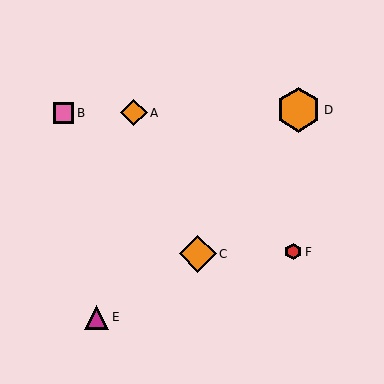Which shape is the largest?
The orange hexagon (labeled D) is the largest.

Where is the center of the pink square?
The center of the pink square is at (63, 113).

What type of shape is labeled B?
Shape B is a pink square.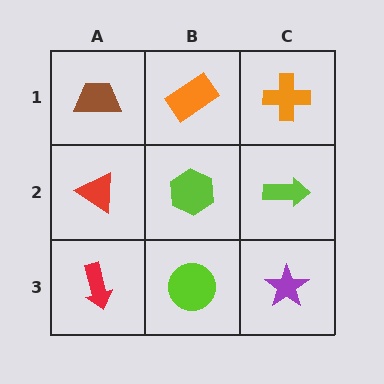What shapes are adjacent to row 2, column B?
An orange rectangle (row 1, column B), a lime circle (row 3, column B), a red triangle (row 2, column A), a lime arrow (row 2, column C).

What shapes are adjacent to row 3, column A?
A red triangle (row 2, column A), a lime circle (row 3, column B).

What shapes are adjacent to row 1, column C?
A lime arrow (row 2, column C), an orange rectangle (row 1, column B).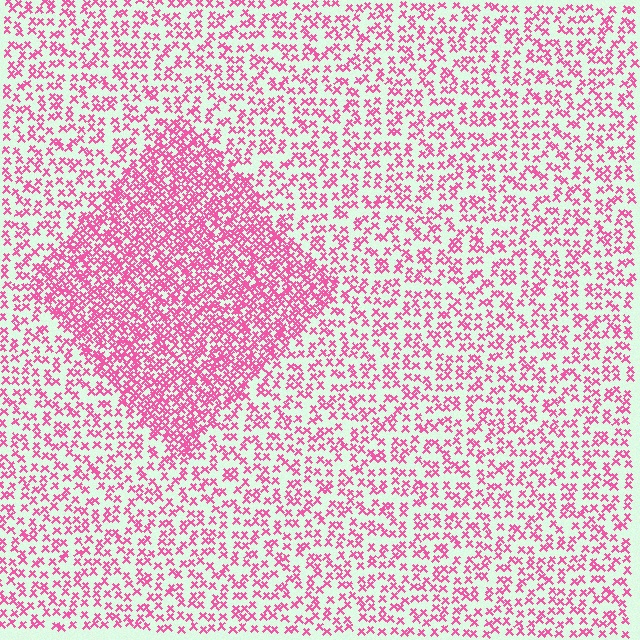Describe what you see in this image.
The image contains small pink elements arranged at two different densities. A diamond-shaped region is visible where the elements are more densely packed than the surrounding area.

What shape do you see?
I see a diamond.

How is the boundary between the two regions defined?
The boundary is defined by a change in element density (approximately 2.2x ratio). All elements are the same color, size, and shape.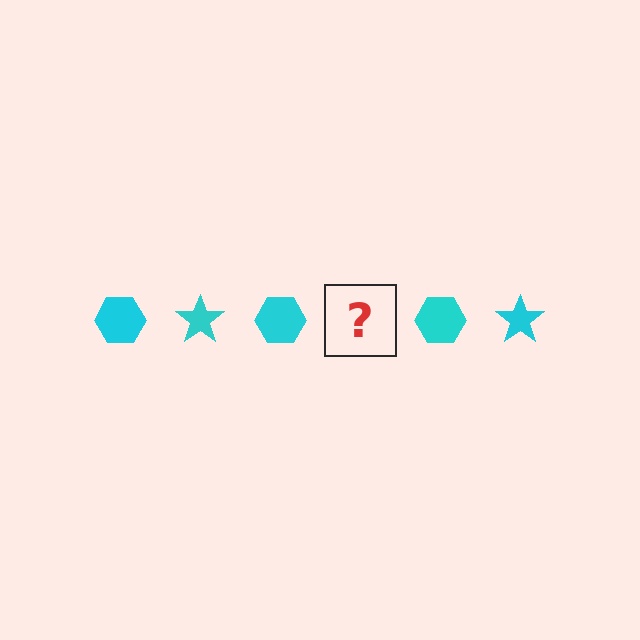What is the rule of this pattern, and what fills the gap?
The rule is that the pattern cycles through hexagon, star shapes in cyan. The gap should be filled with a cyan star.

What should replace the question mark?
The question mark should be replaced with a cyan star.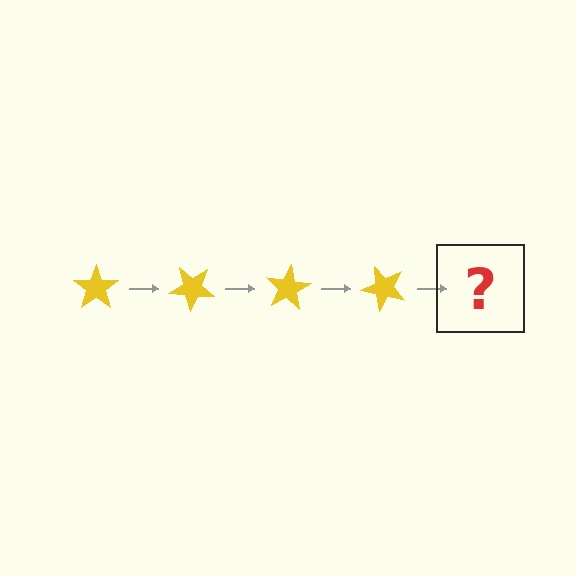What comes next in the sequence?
The next element should be a yellow star rotated 160 degrees.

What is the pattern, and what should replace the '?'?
The pattern is that the star rotates 40 degrees each step. The '?' should be a yellow star rotated 160 degrees.